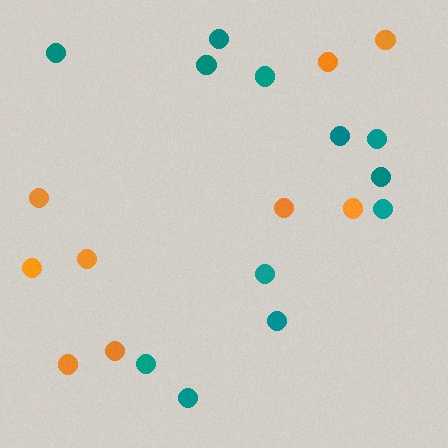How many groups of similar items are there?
There are 2 groups: one group of orange circles (9) and one group of teal circles (12).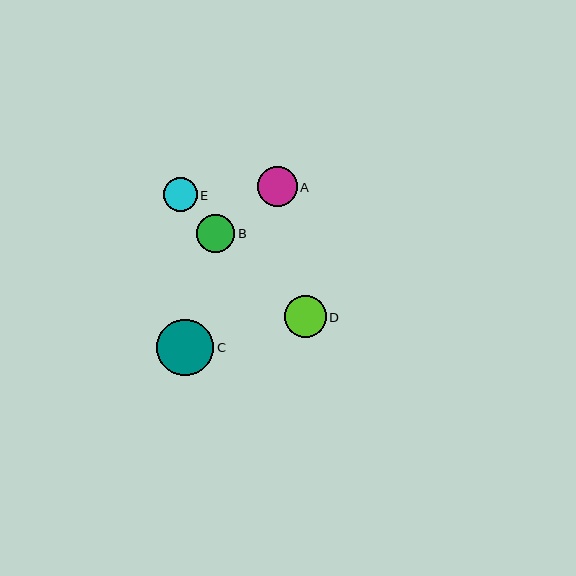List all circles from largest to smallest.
From largest to smallest: C, D, A, B, E.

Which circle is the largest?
Circle C is the largest with a size of approximately 57 pixels.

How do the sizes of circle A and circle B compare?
Circle A and circle B are approximately the same size.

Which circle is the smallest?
Circle E is the smallest with a size of approximately 34 pixels.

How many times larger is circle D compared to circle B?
Circle D is approximately 1.1 times the size of circle B.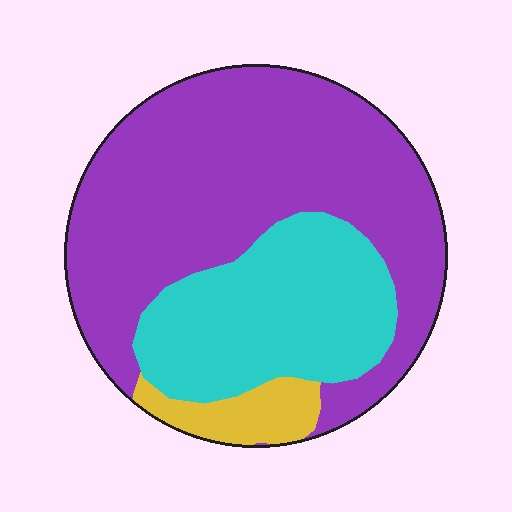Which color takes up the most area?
Purple, at roughly 65%.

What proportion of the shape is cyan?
Cyan takes up about one third (1/3) of the shape.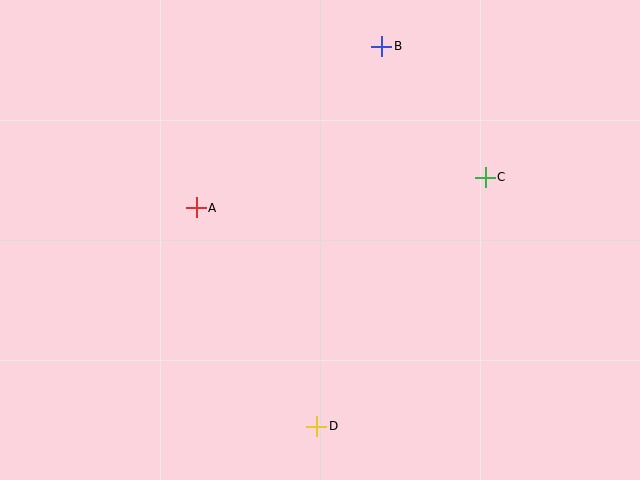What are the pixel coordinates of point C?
Point C is at (485, 177).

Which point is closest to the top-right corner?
Point C is closest to the top-right corner.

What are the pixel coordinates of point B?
Point B is at (382, 46).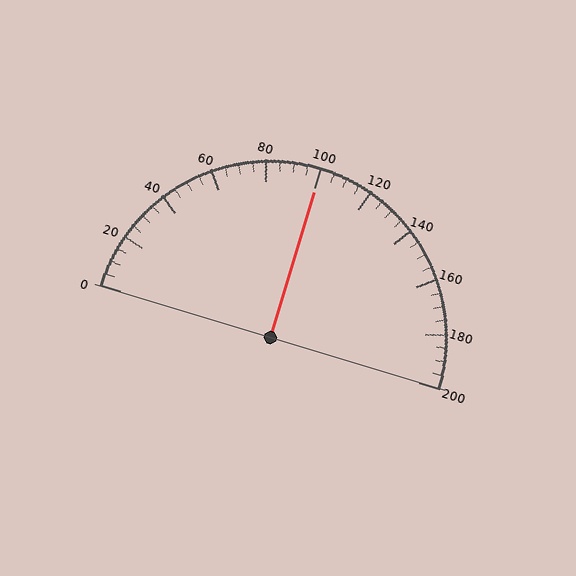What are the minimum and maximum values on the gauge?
The gauge ranges from 0 to 200.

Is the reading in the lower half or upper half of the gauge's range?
The reading is in the upper half of the range (0 to 200).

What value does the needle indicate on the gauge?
The needle indicates approximately 100.